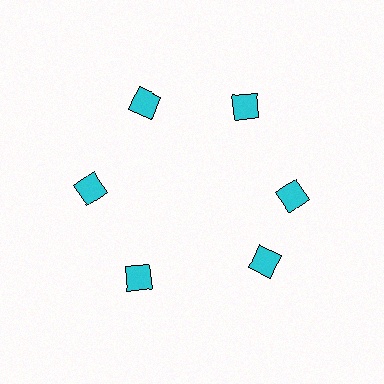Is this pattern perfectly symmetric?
No. The 6 cyan diamonds are arranged in a ring, but one element near the 5 o'clock position is rotated out of alignment along the ring, breaking the 6-fold rotational symmetry.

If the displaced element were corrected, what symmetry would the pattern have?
It would have 6-fold rotational symmetry — the pattern would map onto itself every 60 degrees.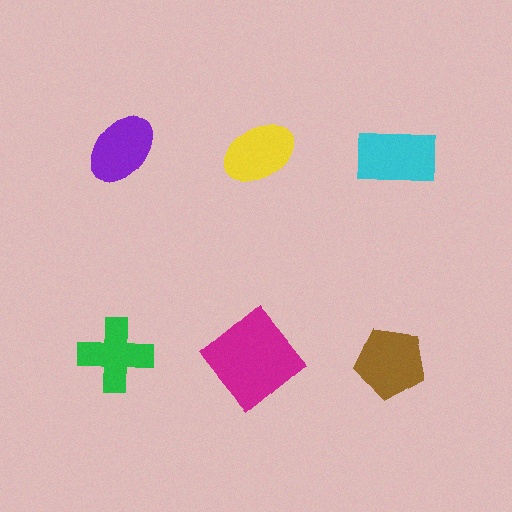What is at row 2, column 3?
A brown pentagon.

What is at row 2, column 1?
A green cross.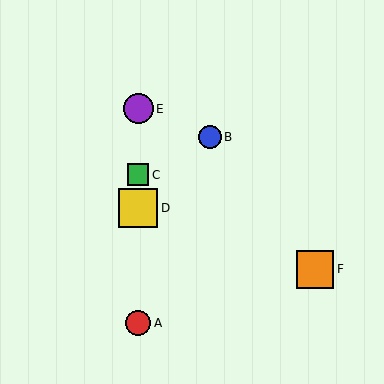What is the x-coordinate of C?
Object C is at x≈138.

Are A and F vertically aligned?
No, A is at x≈138 and F is at x≈315.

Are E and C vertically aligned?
Yes, both are at x≈138.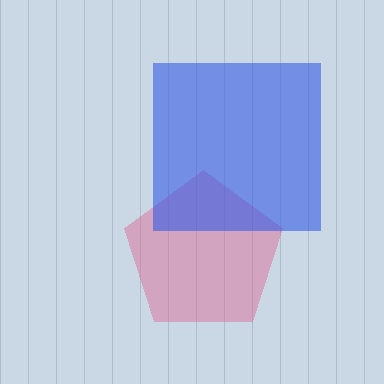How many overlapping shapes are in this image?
There are 2 overlapping shapes in the image.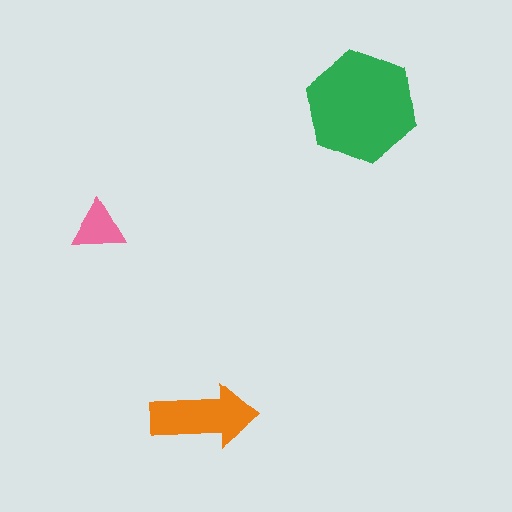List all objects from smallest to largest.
The pink triangle, the orange arrow, the green hexagon.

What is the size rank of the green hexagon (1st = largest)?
1st.